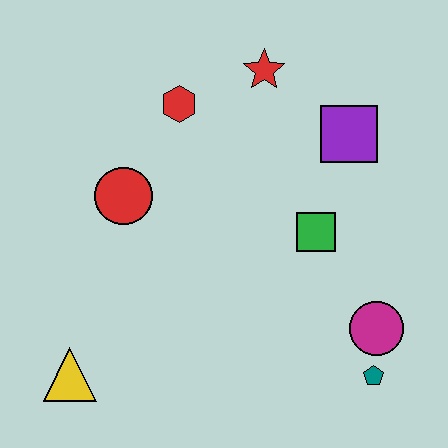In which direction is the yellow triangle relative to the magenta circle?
The yellow triangle is to the left of the magenta circle.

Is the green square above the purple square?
No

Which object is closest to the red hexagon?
The red star is closest to the red hexagon.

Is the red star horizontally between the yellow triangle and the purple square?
Yes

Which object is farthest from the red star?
The yellow triangle is farthest from the red star.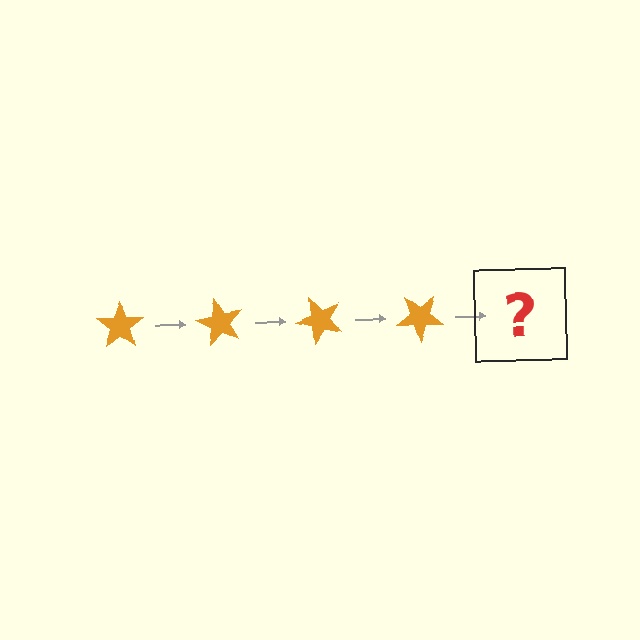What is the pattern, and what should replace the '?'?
The pattern is that the star rotates 60 degrees each step. The '?' should be an orange star rotated 240 degrees.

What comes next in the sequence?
The next element should be an orange star rotated 240 degrees.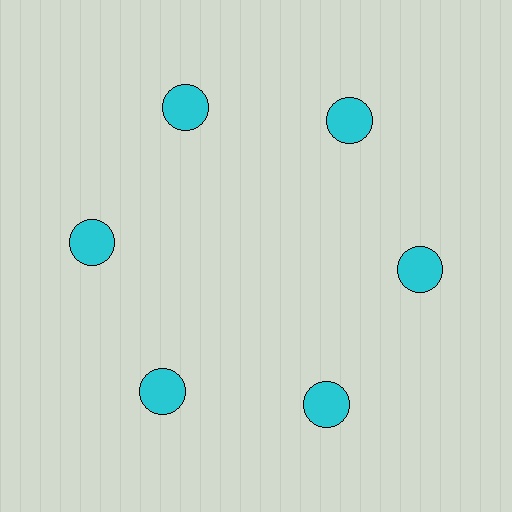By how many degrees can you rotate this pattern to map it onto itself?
The pattern maps onto itself every 60 degrees of rotation.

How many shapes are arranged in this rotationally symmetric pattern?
There are 6 shapes, arranged in 6 groups of 1.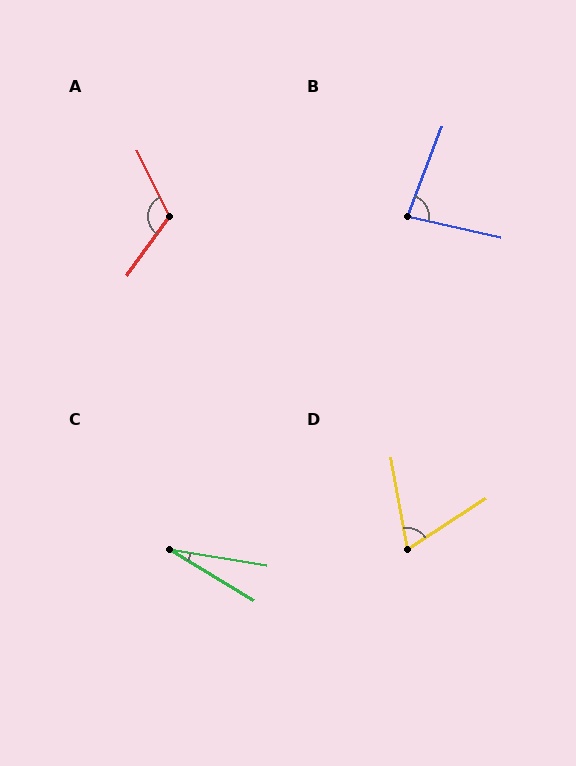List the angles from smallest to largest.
C (22°), D (67°), B (82°), A (118°).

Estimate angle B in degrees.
Approximately 82 degrees.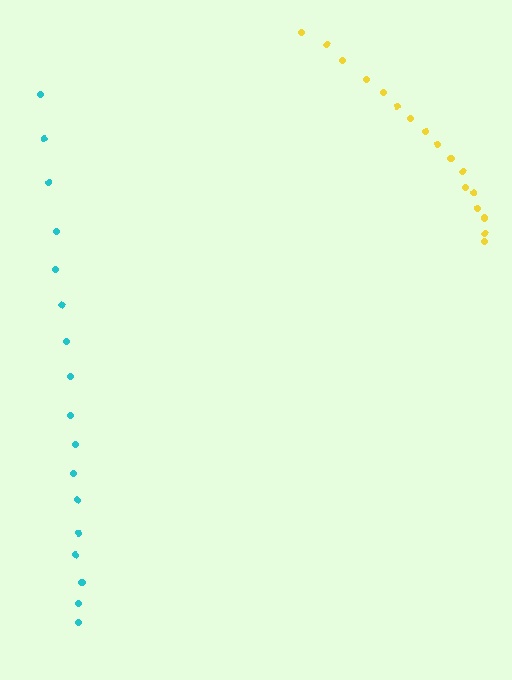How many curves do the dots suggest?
There are 2 distinct paths.